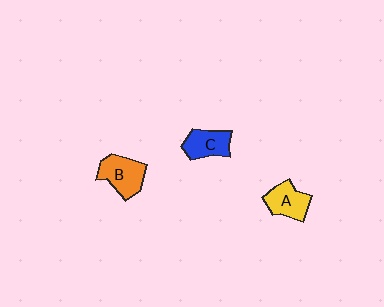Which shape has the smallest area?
Shape C (blue).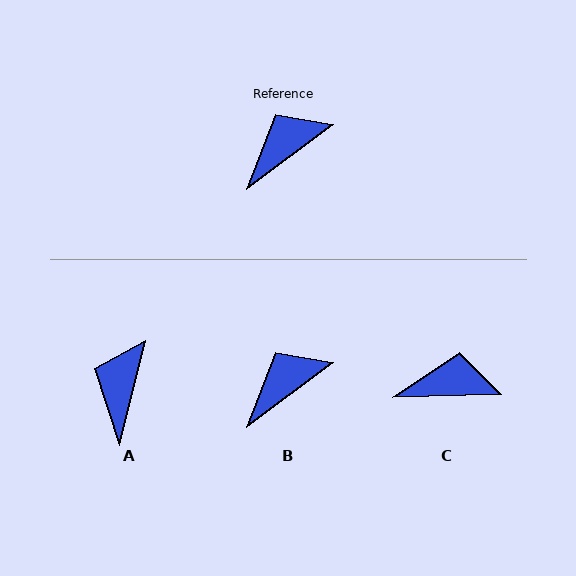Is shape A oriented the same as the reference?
No, it is off by about 39 degrees.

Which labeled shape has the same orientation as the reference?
B.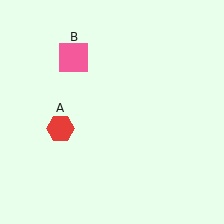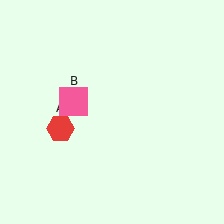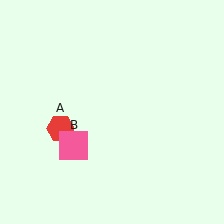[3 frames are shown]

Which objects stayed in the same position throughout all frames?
Red hexagon (object A) remained stationary.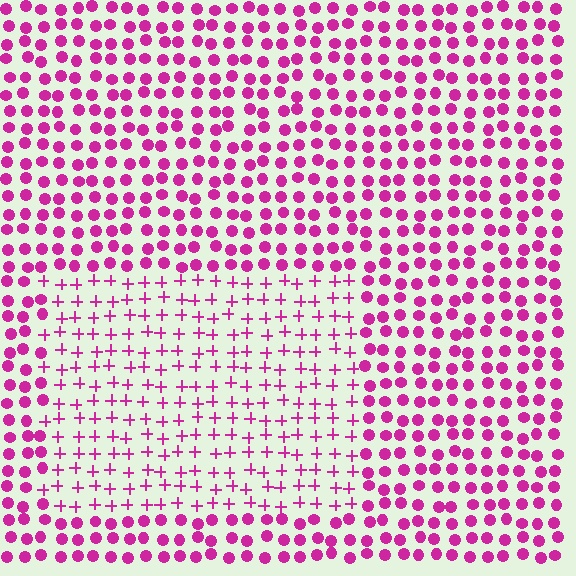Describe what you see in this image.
The image is filled with small magenta elements arranged in a uniform grid. A rectangle-shaped region contains plus signs, while the surrounding area contains circles. The boundary is defined purely by the change in element shape.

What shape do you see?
I see a rectangle.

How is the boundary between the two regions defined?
The boundary is defined by a change in element shape: plus signs inside vs. circles outside. All elements share the same color and spacing.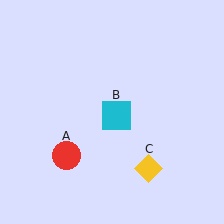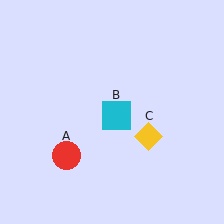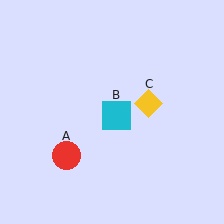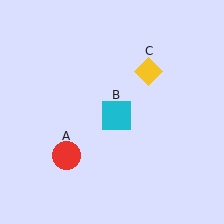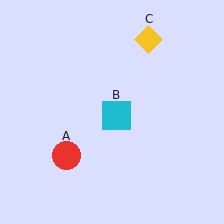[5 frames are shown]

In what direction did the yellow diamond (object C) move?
The yellow diamond (object C) moved up.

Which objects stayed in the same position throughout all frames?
Red circle (object A) and cyan square (object B) remained stationary.